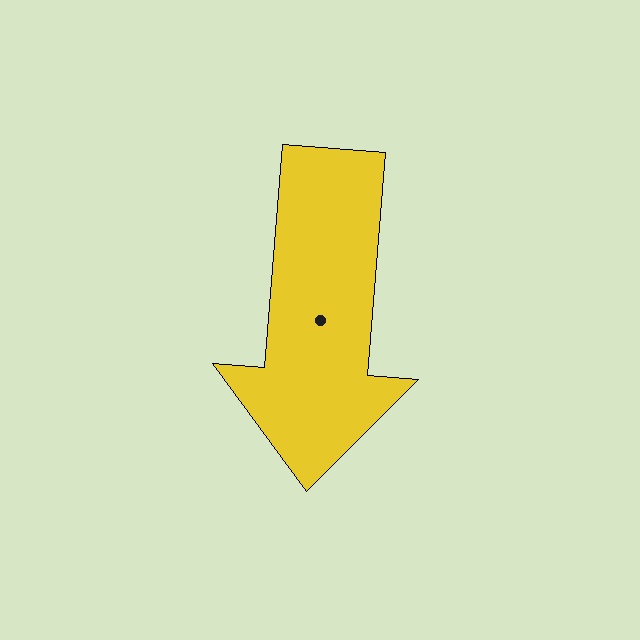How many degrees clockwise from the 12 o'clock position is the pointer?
Approximately 185 degrees.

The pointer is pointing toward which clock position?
Roughly 6 o'clock.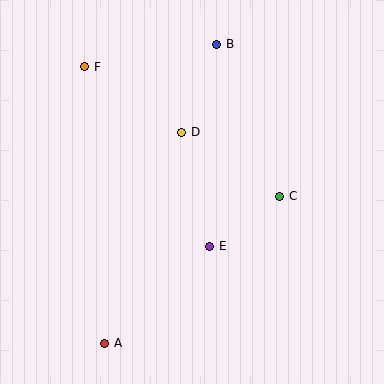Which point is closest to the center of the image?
Point E at (210, 246) is closest to the center.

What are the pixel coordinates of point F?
Point F is at (85, 67).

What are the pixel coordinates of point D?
Point D is at (182, 132).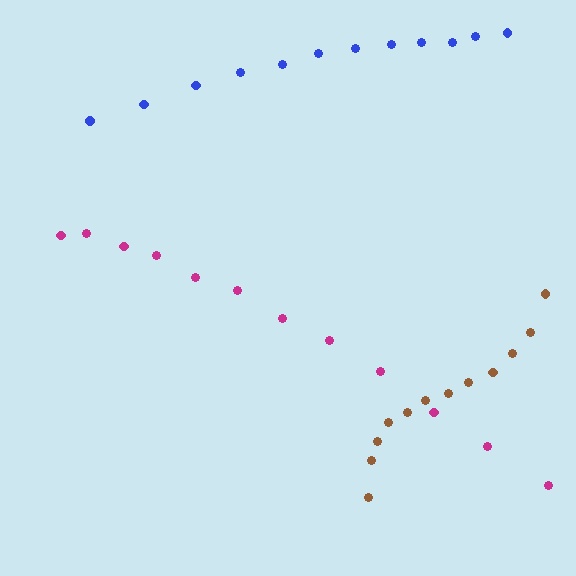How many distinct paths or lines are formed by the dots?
There are 3 distinct paths.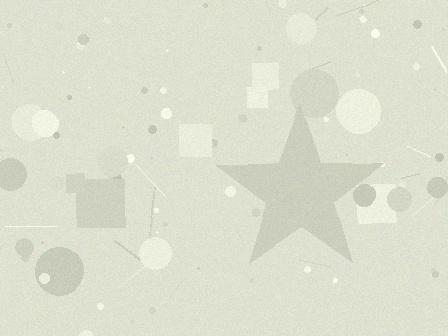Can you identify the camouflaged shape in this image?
The camouflaged shape is a star.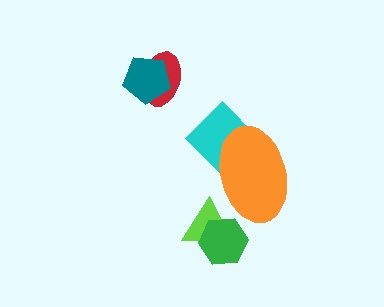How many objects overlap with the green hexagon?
1 object overlaps with the green hexagon.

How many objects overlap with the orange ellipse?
2 objects overlap with the orange ellipse.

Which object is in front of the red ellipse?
The teal pentagon is in front of the red ellipse.